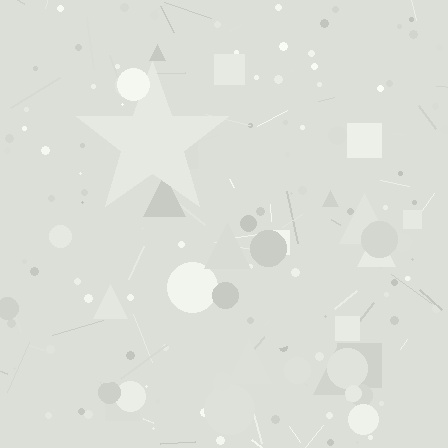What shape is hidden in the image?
A star is hidden in the image.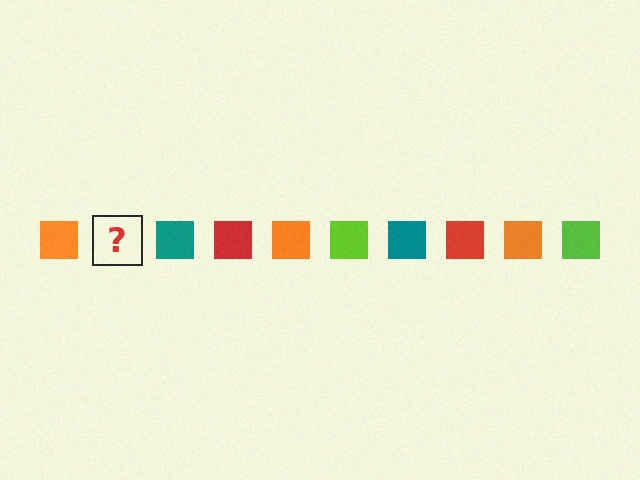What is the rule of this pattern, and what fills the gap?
The rule is that the pattern cycles through orange, lime, teal, red squares. The gap should be filled with a lime square.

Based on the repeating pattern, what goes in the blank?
The blank should be a lime square.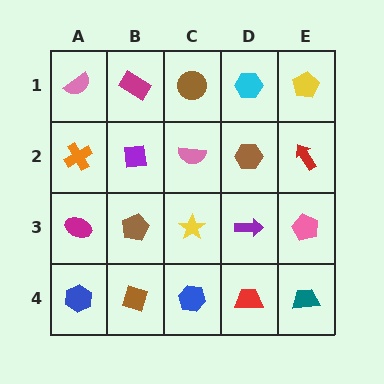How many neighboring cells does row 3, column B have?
4.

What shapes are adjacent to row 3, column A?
An orange cross (row 2, column A), a blue hexagon (row 4, column A), a brown pentagon (row 3, column B).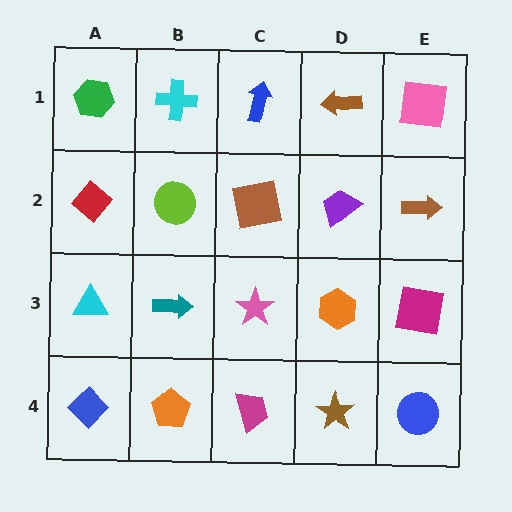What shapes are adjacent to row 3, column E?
A brown arrow (row 2, column E), a blue circle (row 4, column E), an orange hexagon (row 3, column D).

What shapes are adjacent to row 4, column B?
A teal arrow (row 3, column B), a blue diamond (row 4, column A), a magenta trapezoid (row 4, column C).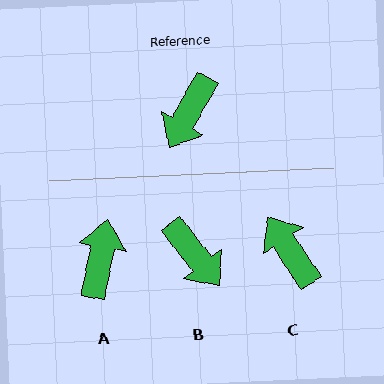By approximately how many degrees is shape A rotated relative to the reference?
Approximately 162 degrees clockwise.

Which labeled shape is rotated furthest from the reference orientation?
A, about 162 degrees away.